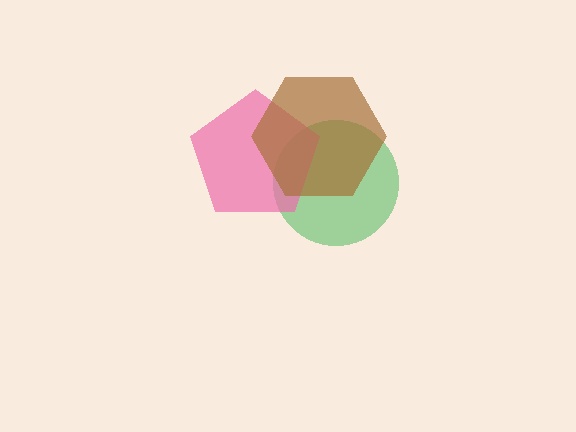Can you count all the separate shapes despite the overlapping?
Yes, there are 3 separate shapes.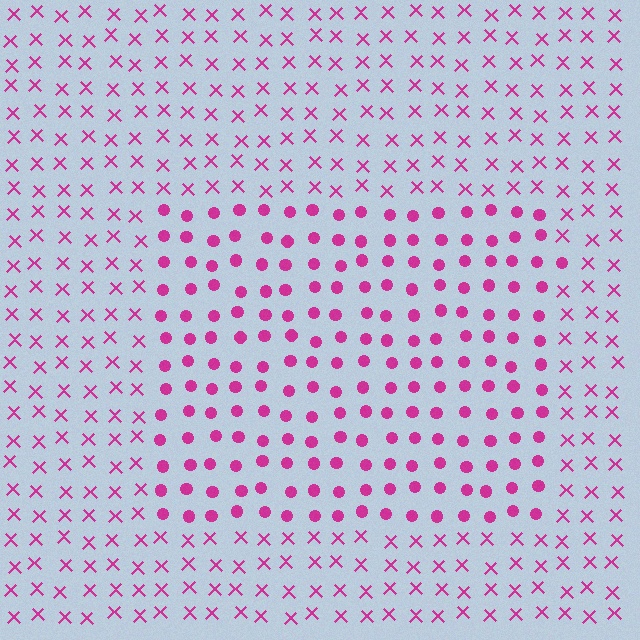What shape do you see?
I see a rectangle.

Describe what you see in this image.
The image is filled with small magenta elements arranged in a uniform grid. A rectangle-shaped region contains circles, while the surrounding area contains X marks. The boundary is defined purely by the change in element shape.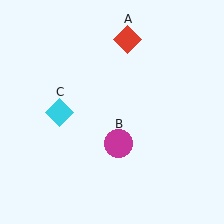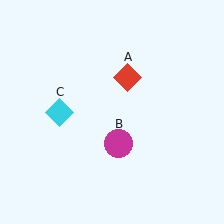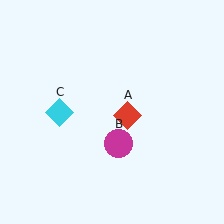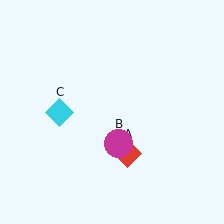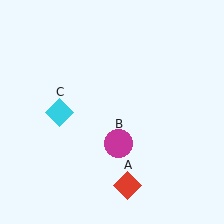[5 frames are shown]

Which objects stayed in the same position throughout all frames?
Magenta circle (object B) and cyan diamond (object C) remained stationary.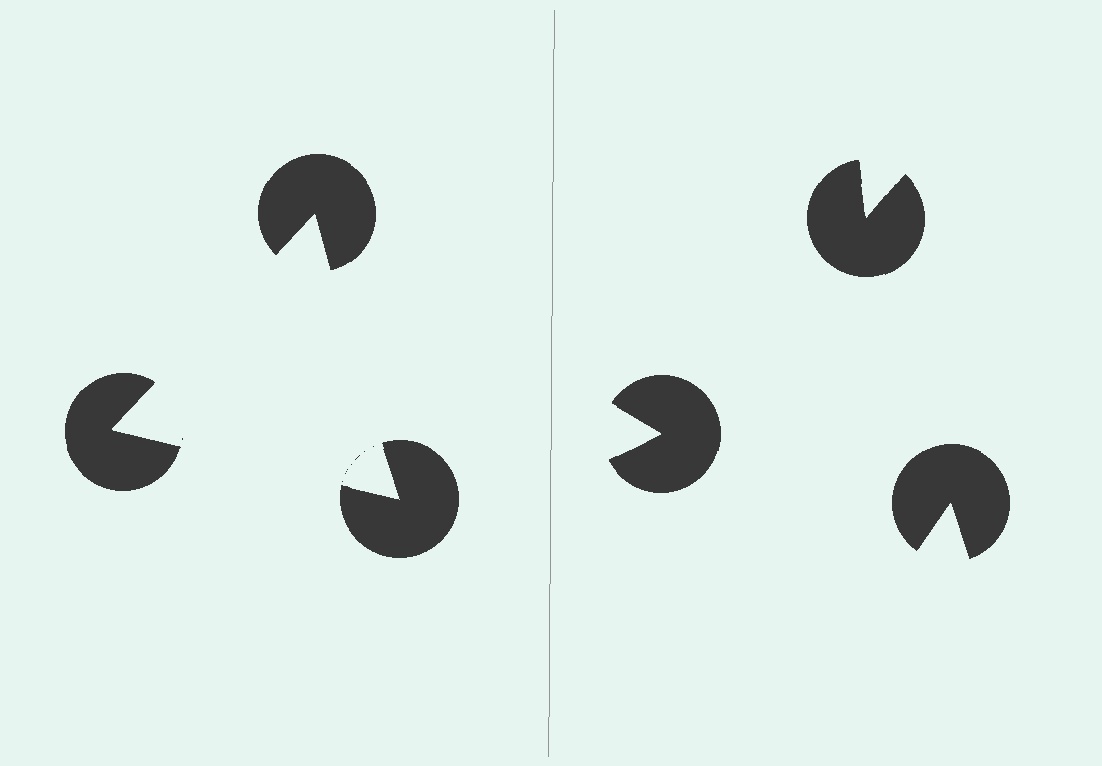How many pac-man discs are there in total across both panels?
6 — 3 on each side.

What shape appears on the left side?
An illusory triangle.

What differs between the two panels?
The pac-man discs are positioned identically on both sides; only the wedge orientations differ. On the left they align to a triangle; on the right they are misaligned.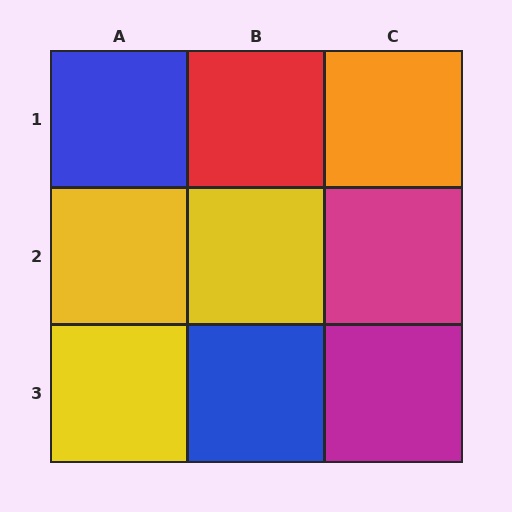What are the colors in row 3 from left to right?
Yellow, blue, magenta.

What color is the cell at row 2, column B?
Yellow.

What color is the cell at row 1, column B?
Red.